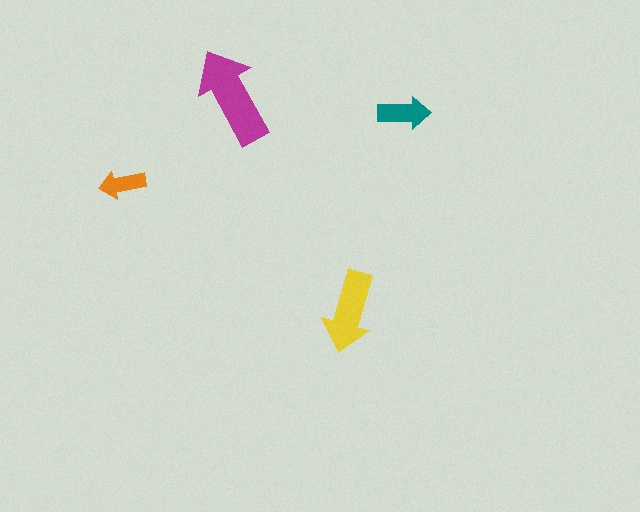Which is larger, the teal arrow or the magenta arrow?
The magenta one.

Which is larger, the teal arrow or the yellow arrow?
The yellow one.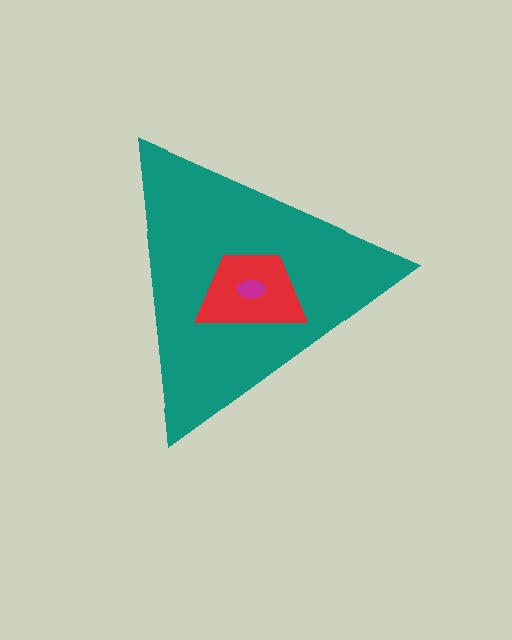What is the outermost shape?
The teal triangle.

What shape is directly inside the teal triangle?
The red trapezoid.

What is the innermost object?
The magenta ellipse.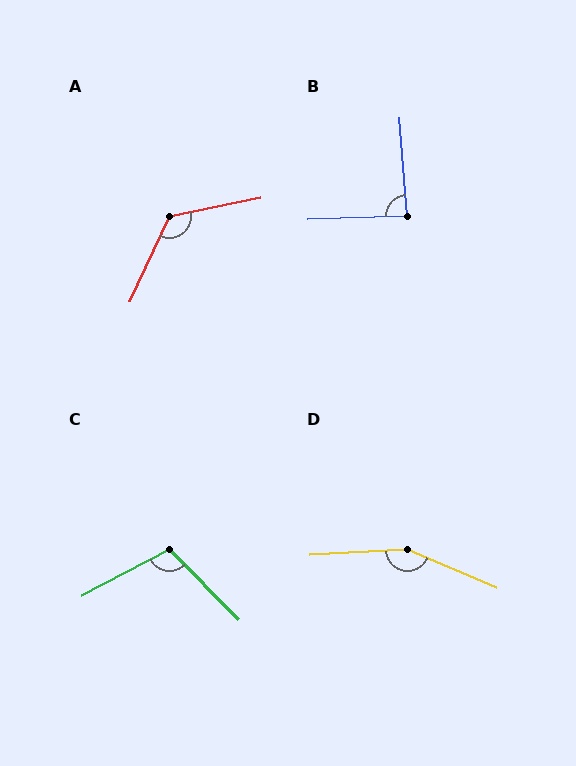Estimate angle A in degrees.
Approximately 127 degrees.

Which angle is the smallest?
B, at approximately 87 degrees.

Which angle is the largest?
D, at approximately 154 degrees.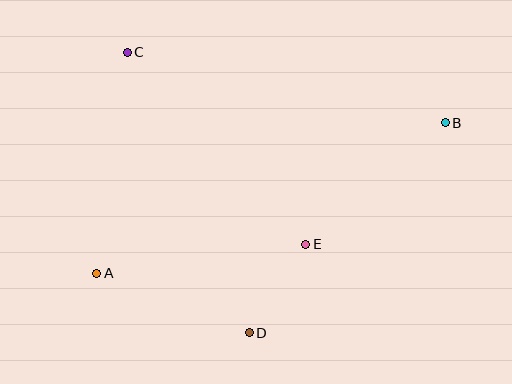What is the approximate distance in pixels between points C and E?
The distance between C and E is approximately 262 pixels.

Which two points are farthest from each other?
Points A and B are farthest from each other.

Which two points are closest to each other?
Points D and E are closest to each other.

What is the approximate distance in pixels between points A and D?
The distance between A and D is approximately 164 pixels.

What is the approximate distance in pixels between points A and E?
The distance between A and E is approximately 211 pixels.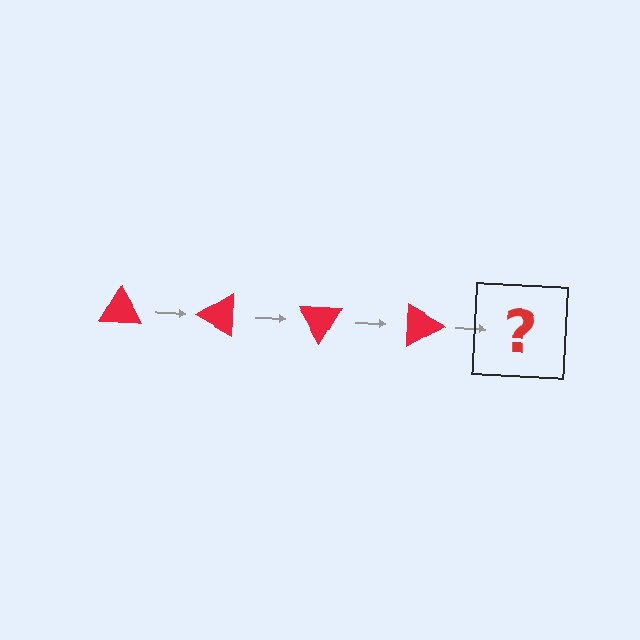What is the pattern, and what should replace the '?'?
The pattern is that the triangle rotates 30 degrees each step. The '?' should be a red triangle rotated 120 degrees.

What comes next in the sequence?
The next element should be a red triangle rotated 120 degrees.